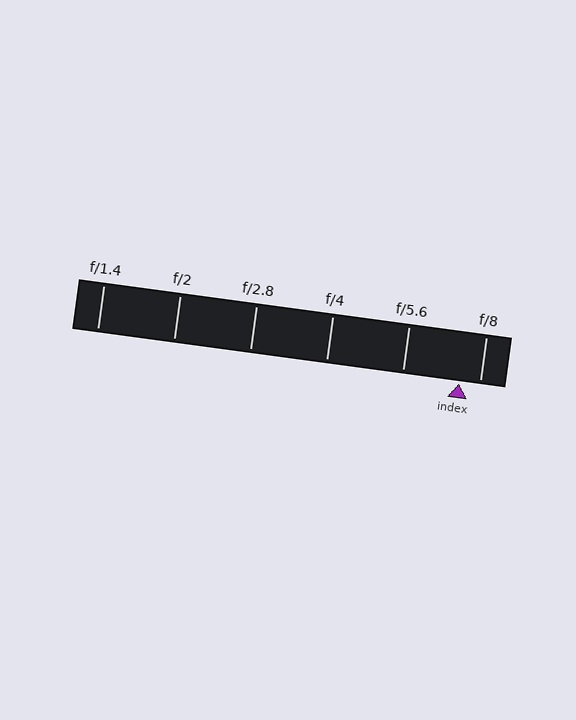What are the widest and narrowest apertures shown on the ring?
The widest aperture shown is f/1.4 and the narrowest is f/8.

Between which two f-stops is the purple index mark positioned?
The index mark is between f/5.6 and f/8.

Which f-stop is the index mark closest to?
The index mark is closest to f/8.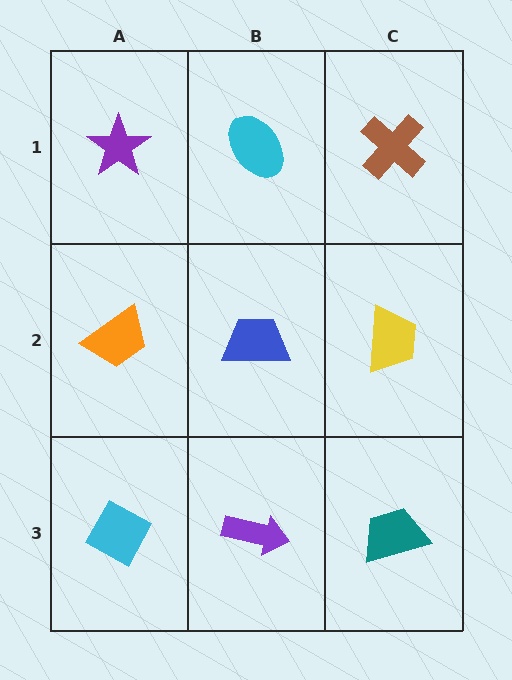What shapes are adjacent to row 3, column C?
A yellow trapezoid (row 2, column C), a purple arrow (row 3, column B).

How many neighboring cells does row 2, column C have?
3.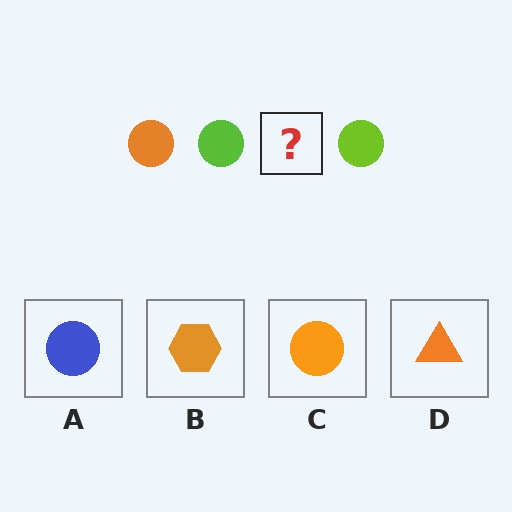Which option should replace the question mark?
Option C.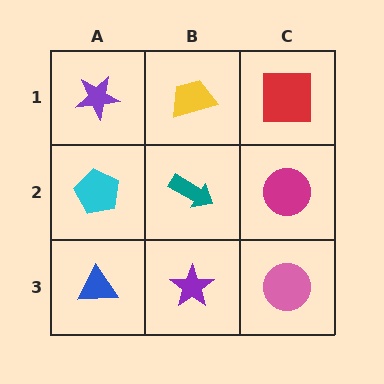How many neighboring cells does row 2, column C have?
3.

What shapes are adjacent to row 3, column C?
A magenta circle (row 2, column C), a purple star (row 3, column B).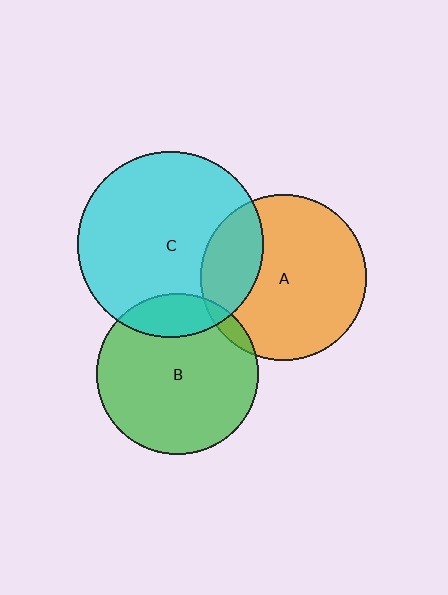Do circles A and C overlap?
Yes.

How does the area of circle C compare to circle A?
Approximately 1.3 times.